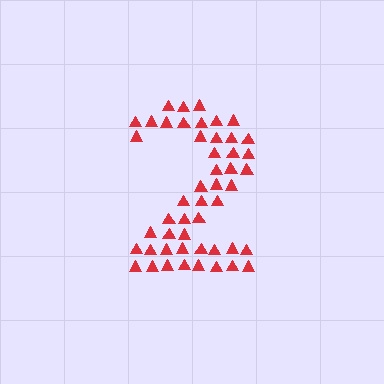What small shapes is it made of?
It is made of small triangles.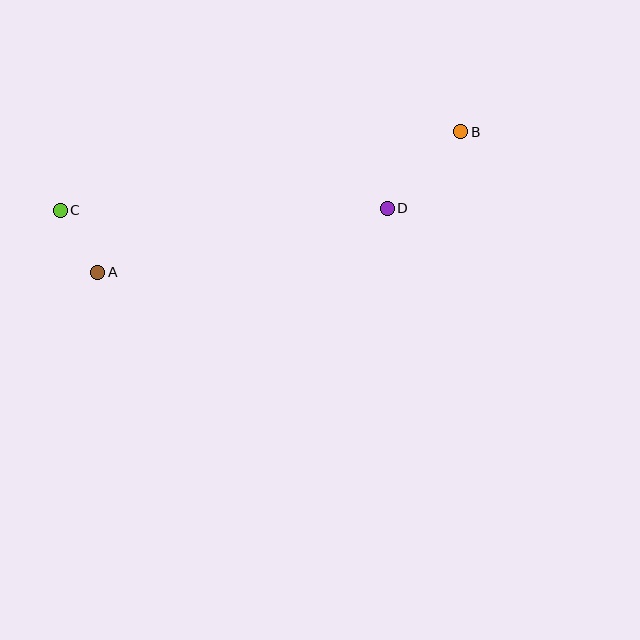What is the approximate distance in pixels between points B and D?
The distance between B and D is approximately 106 pixels.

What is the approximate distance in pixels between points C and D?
The distance between C and D is approximately 327 pixels.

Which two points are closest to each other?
Points A and C are closest to each other.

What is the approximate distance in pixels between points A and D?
The distance between A and D is approximately 296 pixels.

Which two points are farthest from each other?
Points B and C are farthest from each other.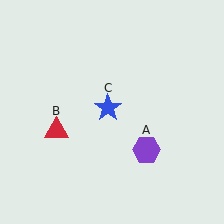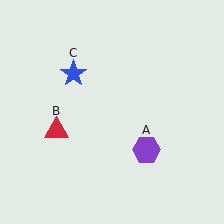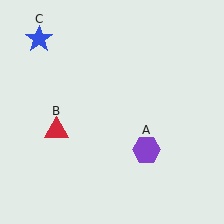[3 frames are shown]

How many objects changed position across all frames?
1 object changed position: blue star (object C).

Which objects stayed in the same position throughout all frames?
Purple hexagon (object A) and red triangle (object B) remained stationary.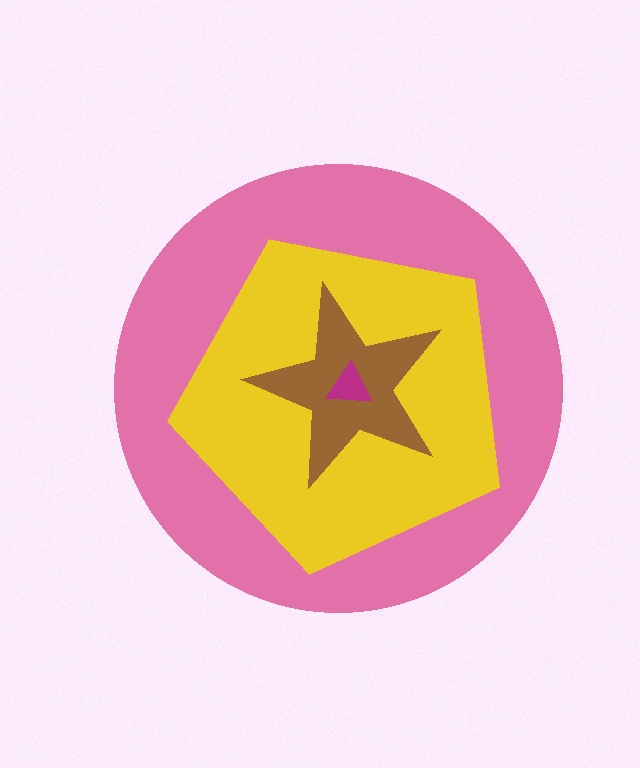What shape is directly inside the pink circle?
The yellow pentagon.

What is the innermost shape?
The magenta triangle.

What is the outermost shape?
The pink circle.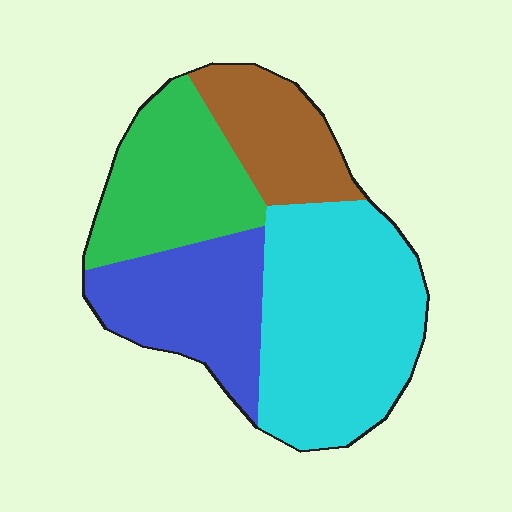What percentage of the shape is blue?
Blue covers 22% of the shape.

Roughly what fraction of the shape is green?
Green takes up less than a quarter of the shape.